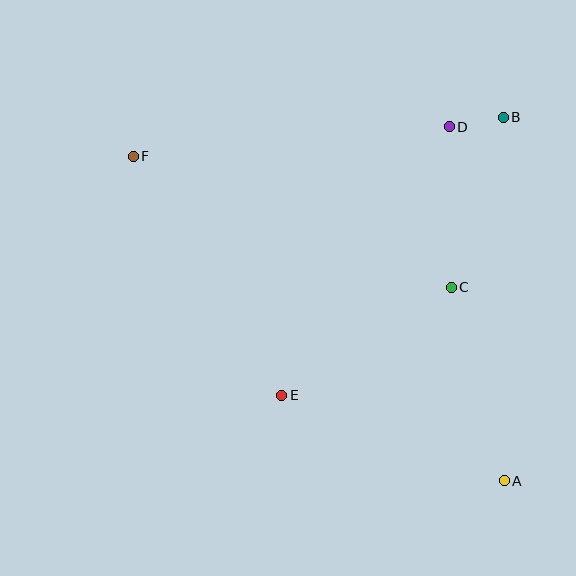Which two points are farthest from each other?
Points A and F are farthest from each other.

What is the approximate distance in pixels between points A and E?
The distance between A and E is approximately 238 pixels.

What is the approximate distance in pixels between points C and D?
The distance between C and D is approximately 161 pixels.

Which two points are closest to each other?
Points B and D are closest to each other.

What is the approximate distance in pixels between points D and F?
The distance between D and F is approximately 317 pixels.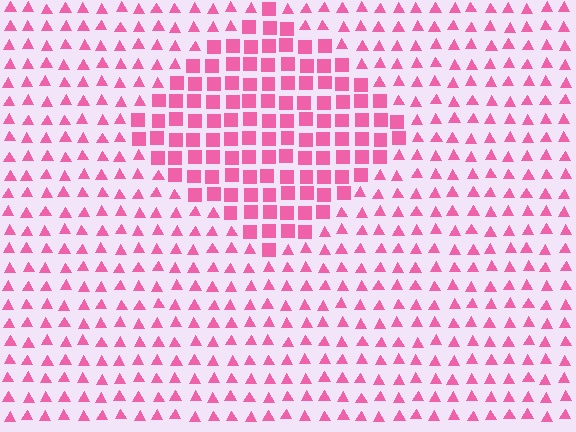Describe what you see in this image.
The image is filled with small pink elements arranged in a uniform grid. A diamond-shaped region contains squares, while the surrounding area contains triangles. The boundary is defined purely by the change in element shape.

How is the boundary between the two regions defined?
The boundary is defined by a change in element shape: squares inside vs. triangles outside. All elements share the same color and spacing.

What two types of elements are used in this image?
The image uses squares inside the diamond region and triangles outside it.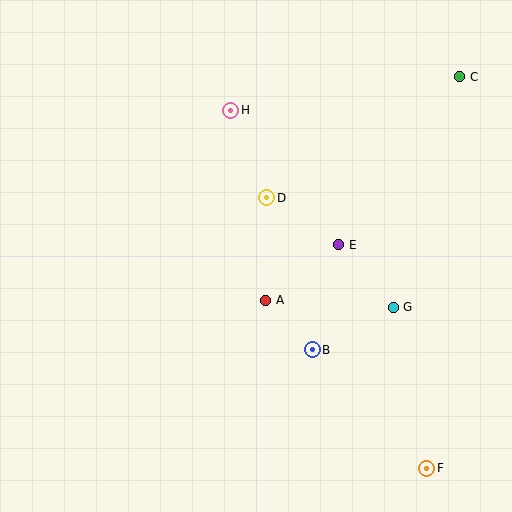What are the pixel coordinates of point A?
Point A is at (266, 300).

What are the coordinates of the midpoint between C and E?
The midpoint between C and E is at (399, 161).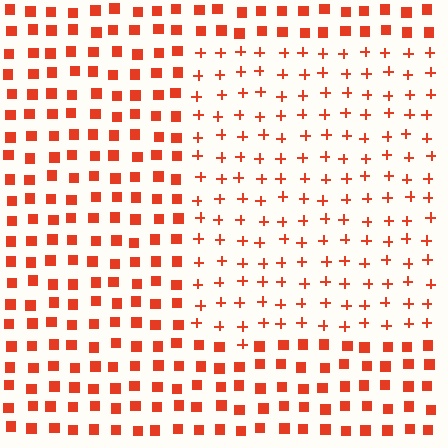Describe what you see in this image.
The image is filled with small red elements arranged in a uniform grid. A rectangle-shaped region contains plus signs, while the surrounding area contains squares. The boundary is defined purely by the change in element shape.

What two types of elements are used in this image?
The image uses plus signs inside the rectangle region and squares outside it.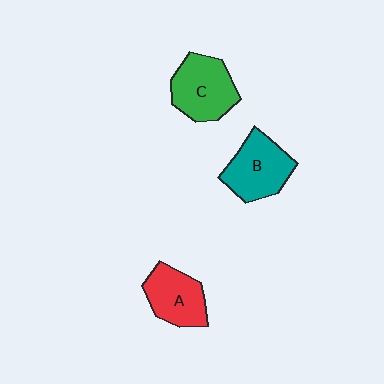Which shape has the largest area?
Shape C (green).